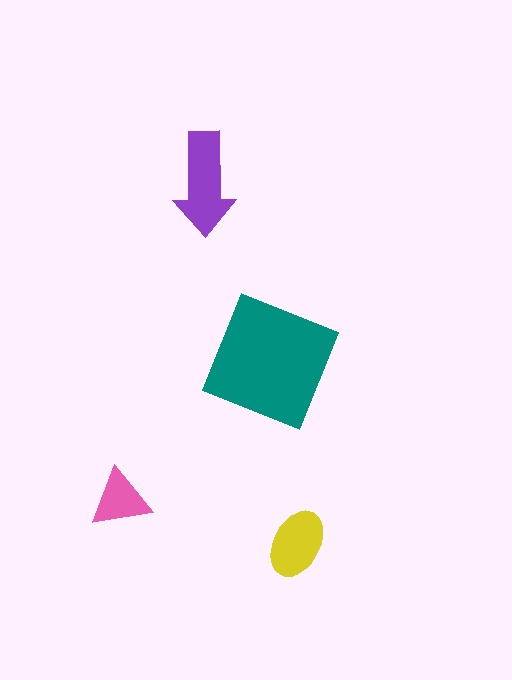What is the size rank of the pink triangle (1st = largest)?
4th.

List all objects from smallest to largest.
The pink triangle, the yellow ellipse, the purple arrow, the teal square.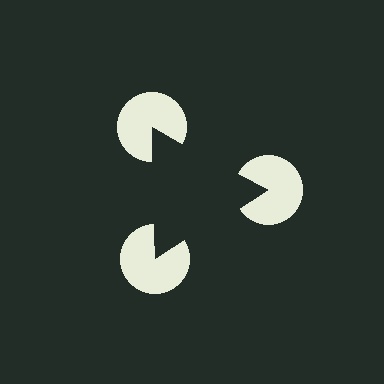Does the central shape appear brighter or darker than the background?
It typically appears slightly darker than the background, even though no actual brightness change is drawn.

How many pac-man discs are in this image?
There are 3 — one at each vertex of the illusory triangle.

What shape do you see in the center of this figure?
An illusory triangle — its edges are inferred from the aligned wedge cuts in the pac-man discs, not physically drawn.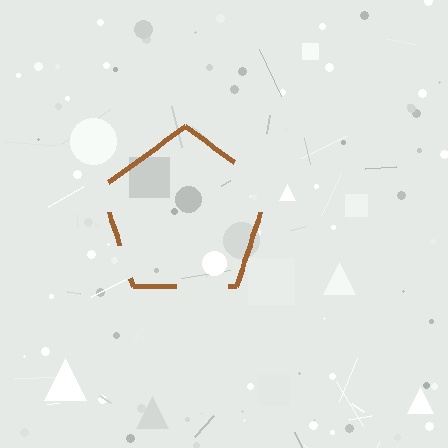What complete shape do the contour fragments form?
The contour fragments form a pentagon.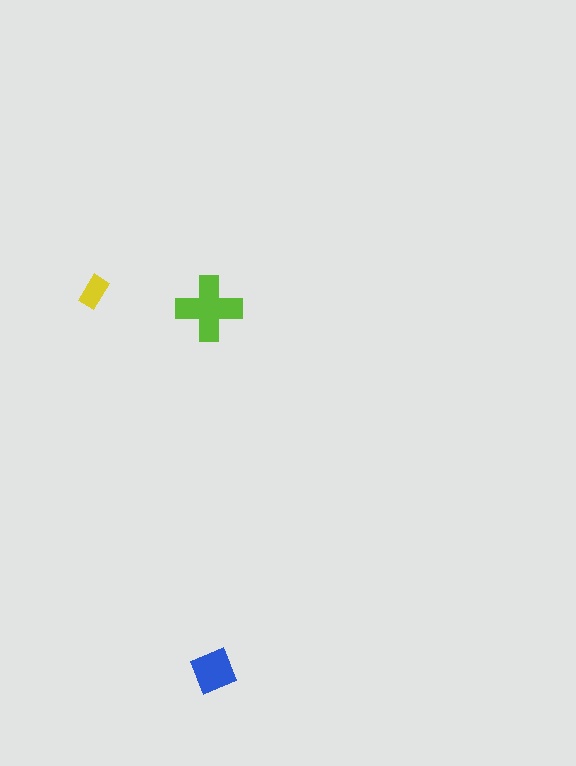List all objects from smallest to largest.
The yellow rectangle, the blue diamond, the lime cross.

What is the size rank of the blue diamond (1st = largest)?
2nd.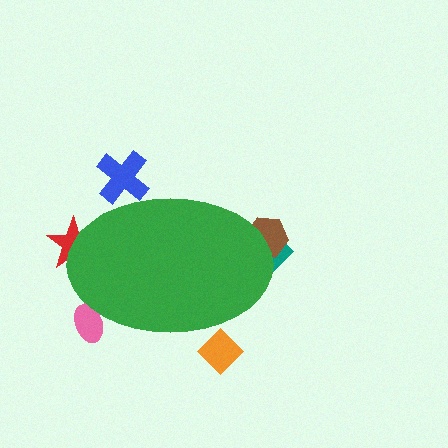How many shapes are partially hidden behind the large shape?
6 shapes are partially hidden.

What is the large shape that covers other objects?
A green ellipse.